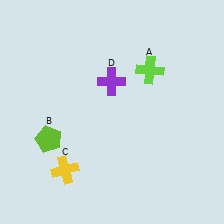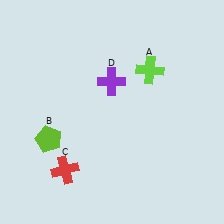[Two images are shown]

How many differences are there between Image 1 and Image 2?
There is 1 difference between the two images.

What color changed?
The cross (C) changed from yellow in Image 1 to red in Image 2.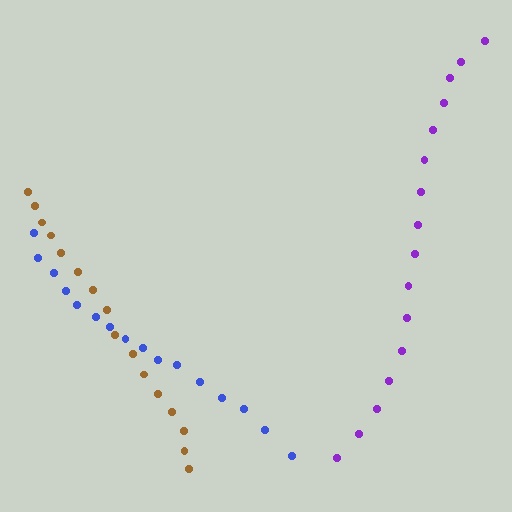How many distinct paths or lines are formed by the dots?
There are 3 distinct paths.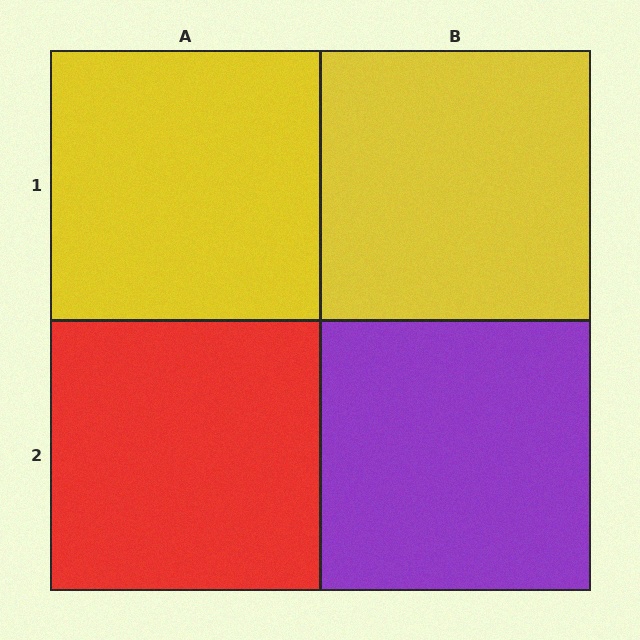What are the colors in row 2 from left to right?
Red, purple.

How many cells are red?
1 cell is red.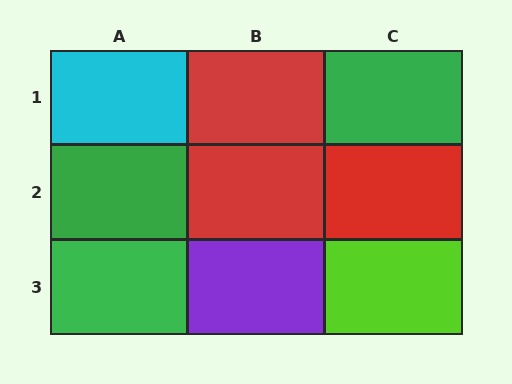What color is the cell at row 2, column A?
Green.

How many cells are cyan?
1 cell is cyan.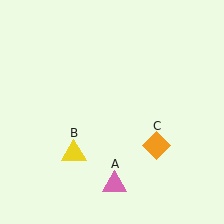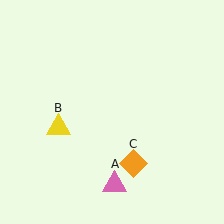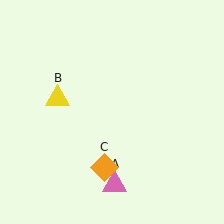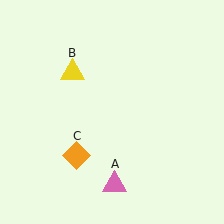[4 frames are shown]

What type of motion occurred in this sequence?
The yellow triangle (object B), orange diamond (object C) rotated clockwise around the center of the scene.